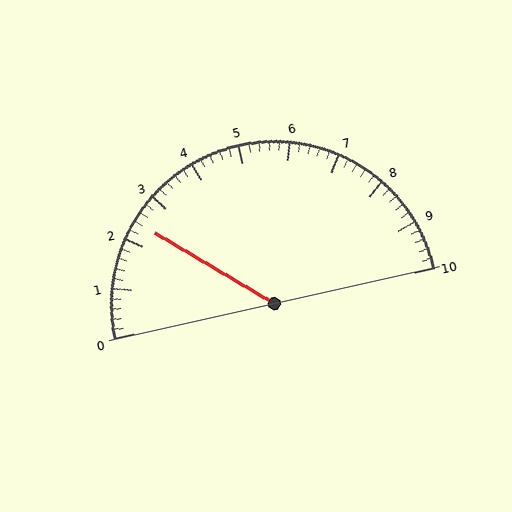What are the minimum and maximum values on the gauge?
The gauge ranges from 0 to 10.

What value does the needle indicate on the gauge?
The needle indicates approximately 2.4.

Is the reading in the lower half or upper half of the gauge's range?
The reading is in the lower half of the range (0 to 10).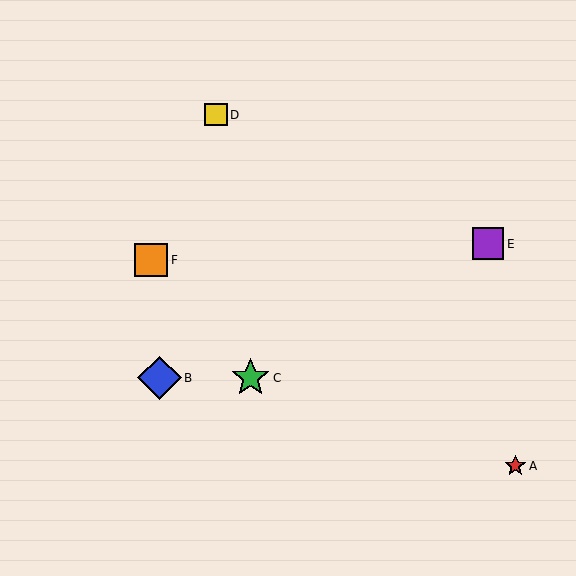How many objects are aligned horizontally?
2 objects (B, C) are aligned horizontally.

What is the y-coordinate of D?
Object D is at y≈115.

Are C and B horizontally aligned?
Yes, both are at y≈378.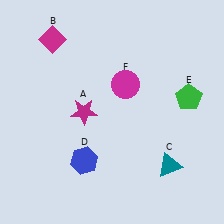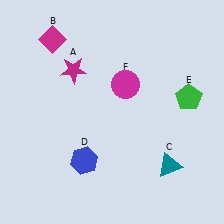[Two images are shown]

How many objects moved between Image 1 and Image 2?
1 object moved between the two images.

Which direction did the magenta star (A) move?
The magenta star (A) moved up.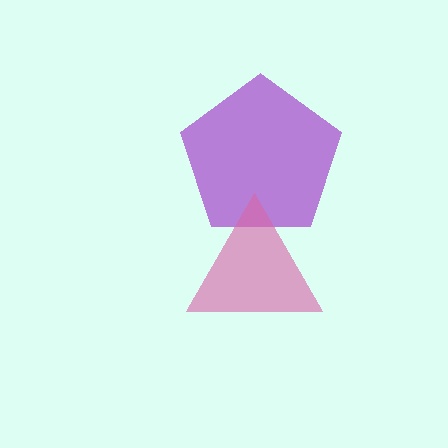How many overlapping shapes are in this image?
There are 2 overlapping shapes in the image.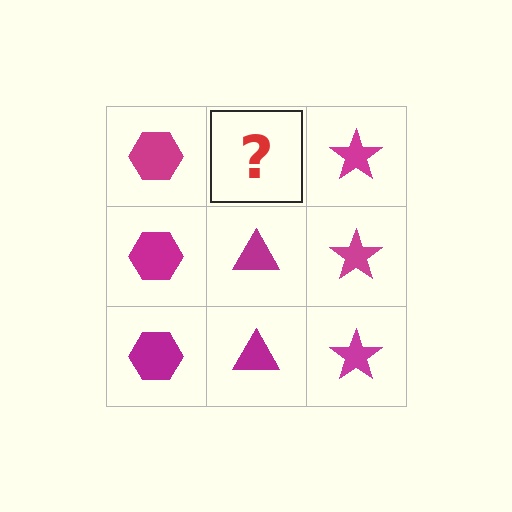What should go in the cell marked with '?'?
The missing cell should contain a magenta triangle.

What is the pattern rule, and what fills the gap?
The rule is that each column has a consistent shape. The gap should be filled with a magenta triangle.